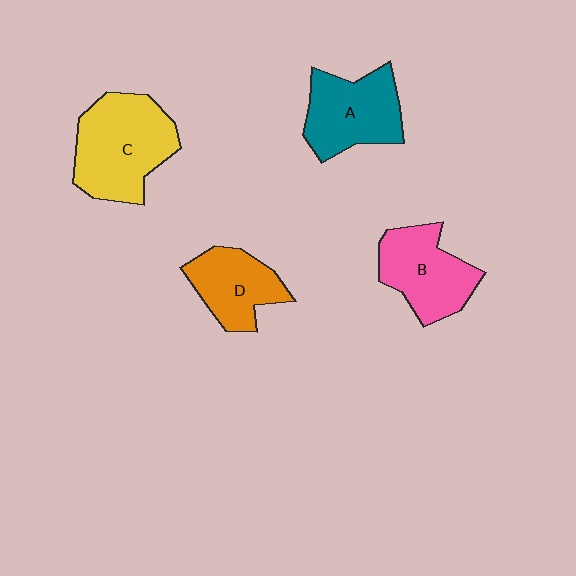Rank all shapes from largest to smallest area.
From largest to smallest: C (yellow), A (teal), B (pink), D (orange).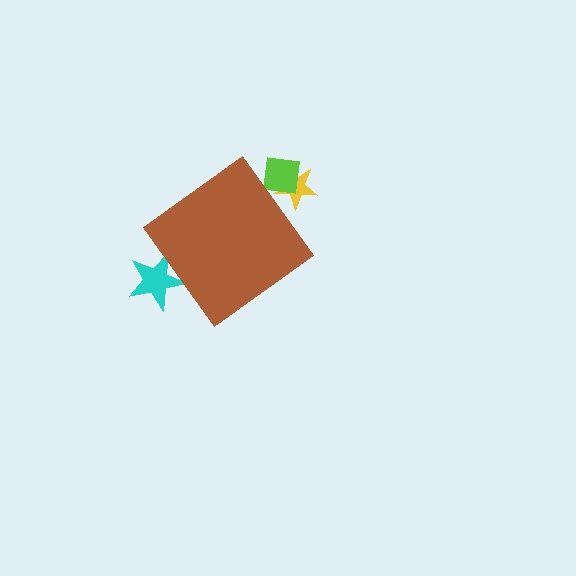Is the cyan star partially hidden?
Yes, the cyan star is partially hidden behind the brown diamond.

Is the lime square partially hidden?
Yes, the lime square is partially hidden behind the brown diamond.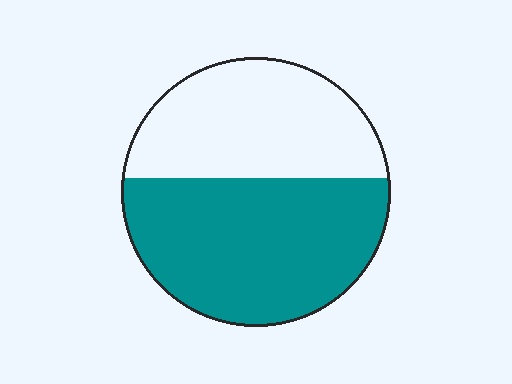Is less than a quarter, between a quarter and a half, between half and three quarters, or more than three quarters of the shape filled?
Between half and three quarters.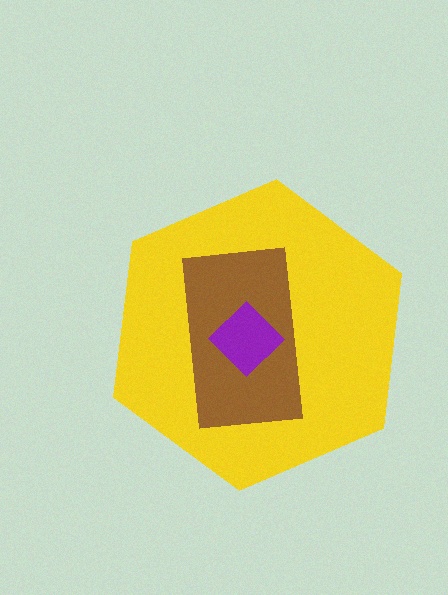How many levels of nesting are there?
3.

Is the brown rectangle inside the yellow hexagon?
Yes.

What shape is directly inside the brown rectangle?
The purple diamond.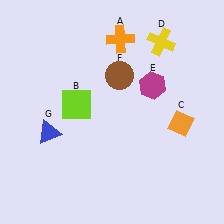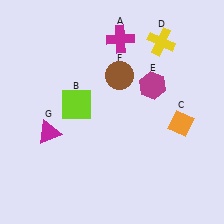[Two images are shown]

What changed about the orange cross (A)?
In Image 1, A is orange. In Image 2, it changed to magenta.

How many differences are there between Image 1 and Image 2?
There are 2 differences between the two images.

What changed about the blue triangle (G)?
In Image 1, G is blue. In Image 2, it changed to magenta.